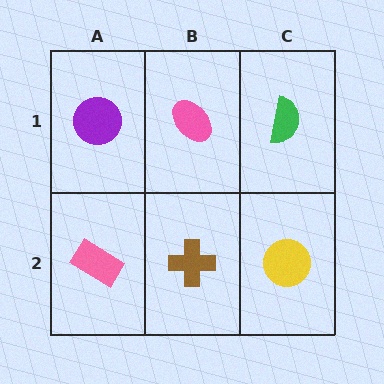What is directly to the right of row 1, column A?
A pink ellipse.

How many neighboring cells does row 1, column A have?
2.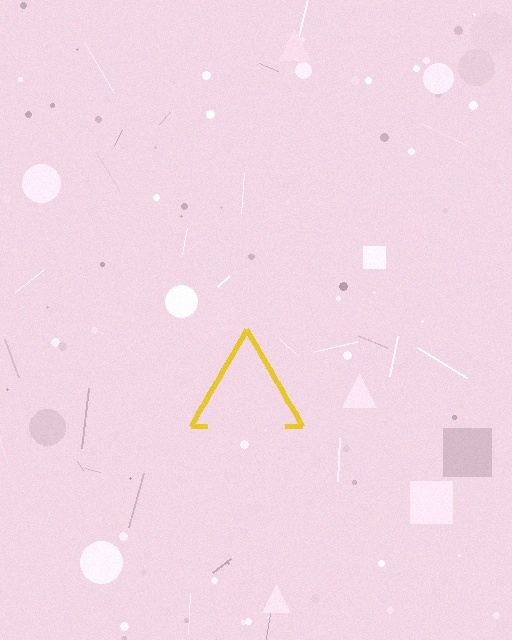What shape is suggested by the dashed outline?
The dashed outline suggests a triangle.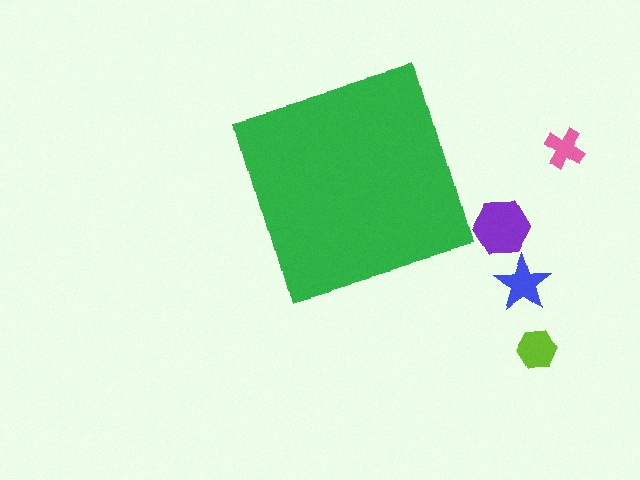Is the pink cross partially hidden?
No, the pink cross is fully visible.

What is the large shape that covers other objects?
A green square.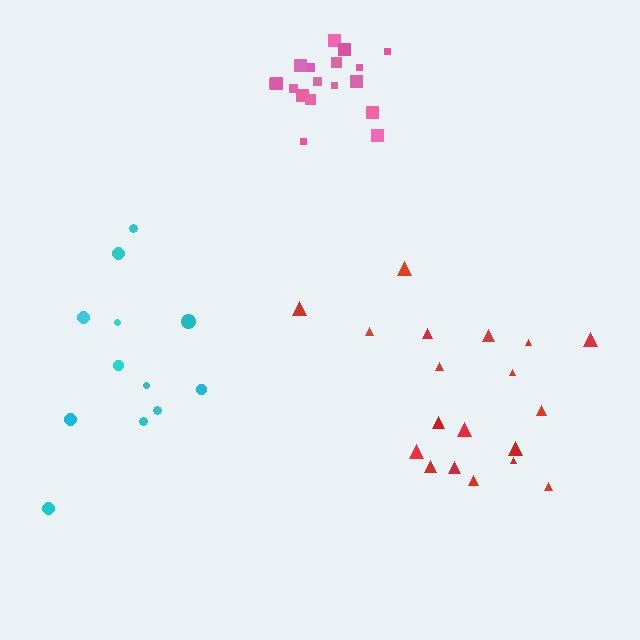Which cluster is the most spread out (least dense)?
Cyan.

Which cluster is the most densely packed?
Pink.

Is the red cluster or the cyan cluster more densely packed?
Red.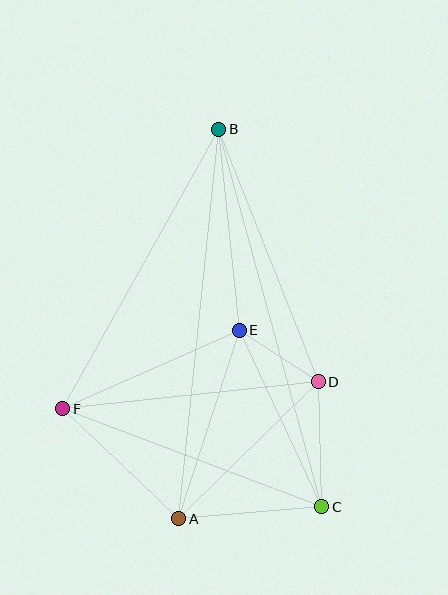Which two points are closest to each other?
Points D and E are closest to each other.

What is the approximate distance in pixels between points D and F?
The distance between D and F is approximately 257 pixels.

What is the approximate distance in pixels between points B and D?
The distance between B and D is approximately 272 pixels.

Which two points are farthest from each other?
Points A and B are farthest from each other.